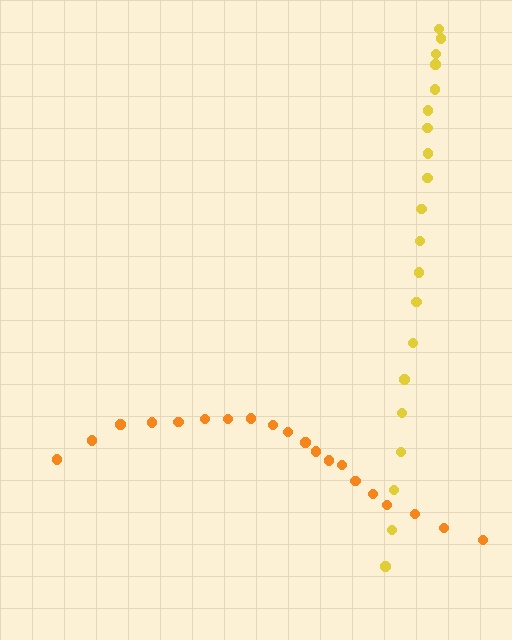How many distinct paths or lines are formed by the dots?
There are 2 distinct paths.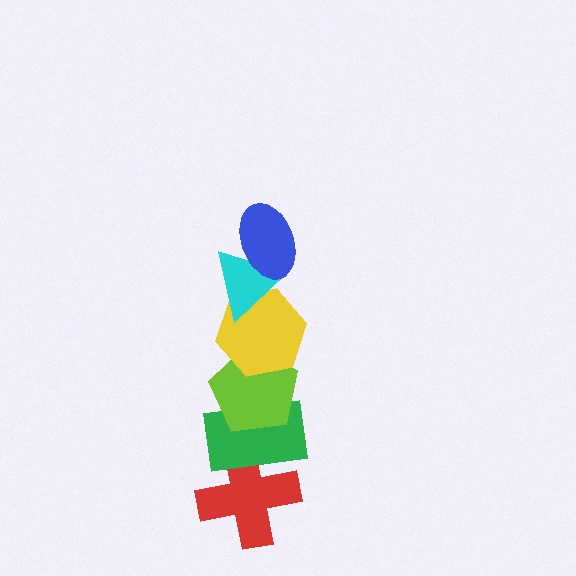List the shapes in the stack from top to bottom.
From top to bottom: the blue ellipse, the cyan triangle, the yellow hexagon, the lime pentagon, the green rectangle, the red cross.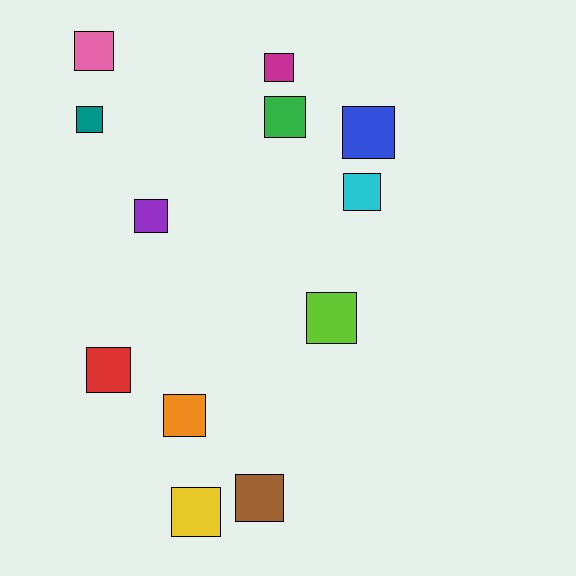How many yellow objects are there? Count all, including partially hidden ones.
There is 1 yellow object.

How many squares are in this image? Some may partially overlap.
There are 12 squares.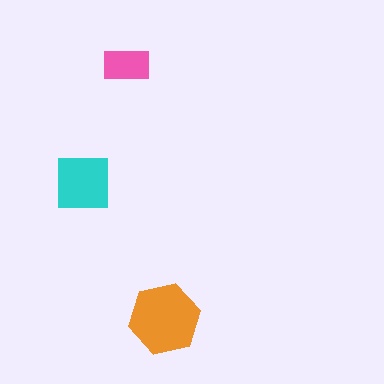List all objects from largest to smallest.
The orange hexagon, the cyan square, the pink rectangle.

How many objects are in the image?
There are 3 objects in the image.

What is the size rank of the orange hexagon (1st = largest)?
1st.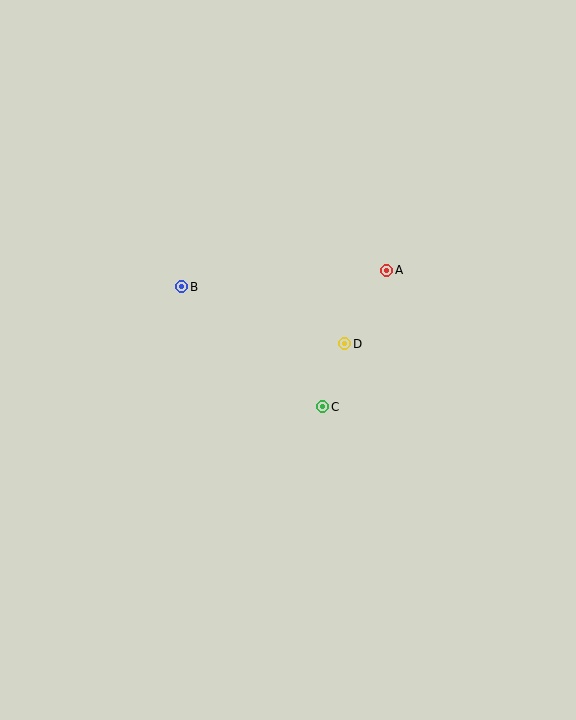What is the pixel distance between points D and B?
The distance between D and B is 173 pixels.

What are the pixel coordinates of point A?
Point A is at (387, 270).